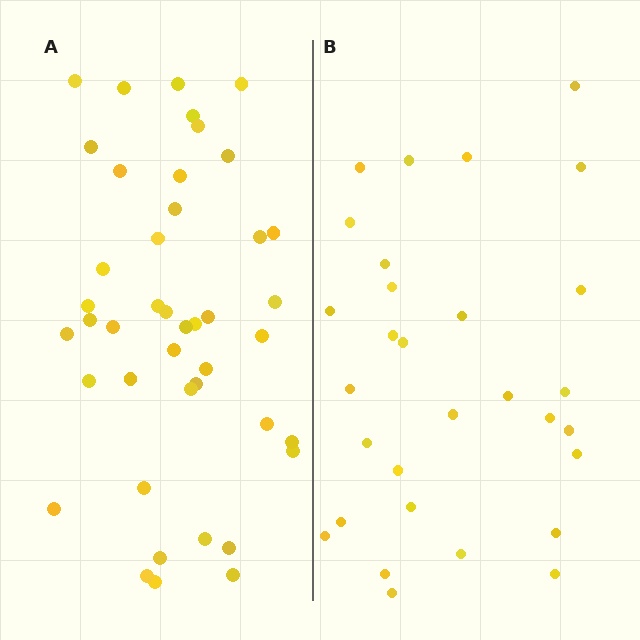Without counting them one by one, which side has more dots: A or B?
Region A (the left region) has more dots.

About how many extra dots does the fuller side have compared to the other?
Region A has approximately 15 more dots than region B.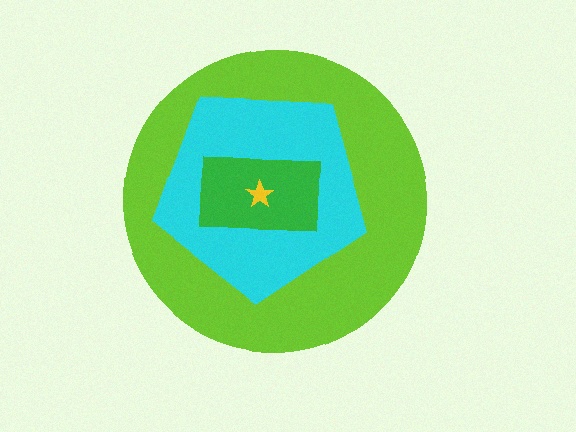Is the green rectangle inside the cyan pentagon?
Yes.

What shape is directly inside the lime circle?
The cyan pentagon.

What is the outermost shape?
The lime circle.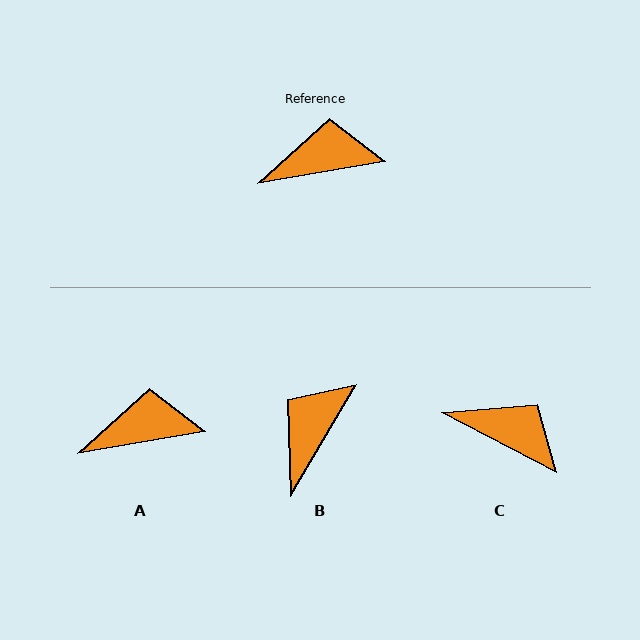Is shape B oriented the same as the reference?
No, it is off by about 50 degrees.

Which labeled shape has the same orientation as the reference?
A.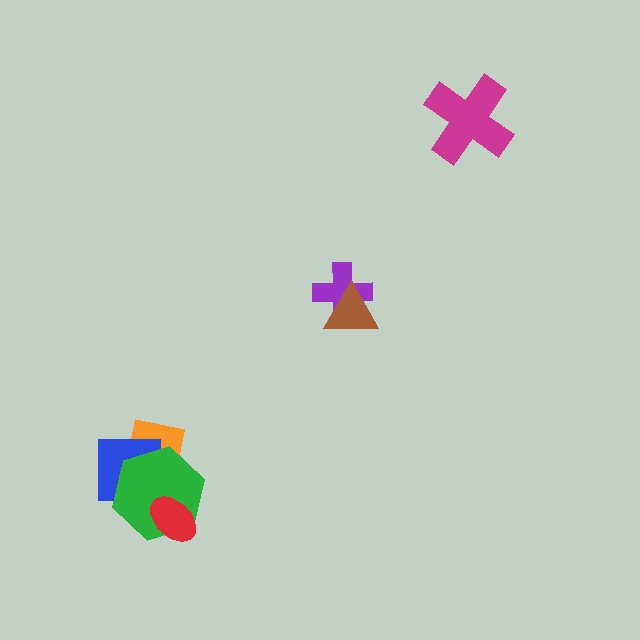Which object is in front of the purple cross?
The brown triangle is in front of the purple cross.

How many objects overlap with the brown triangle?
1 object overlaps with the brown triangle.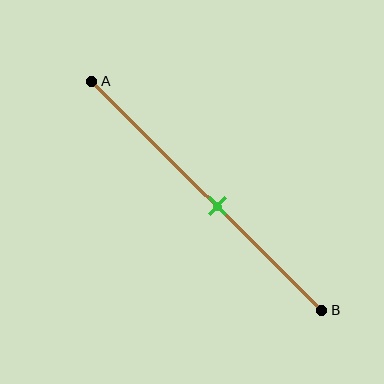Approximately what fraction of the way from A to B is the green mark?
The green mark is approximately 55% of the way from A to B.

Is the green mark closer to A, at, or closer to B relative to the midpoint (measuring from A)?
The green mark is closer to point B than the midpoint of segment AB.